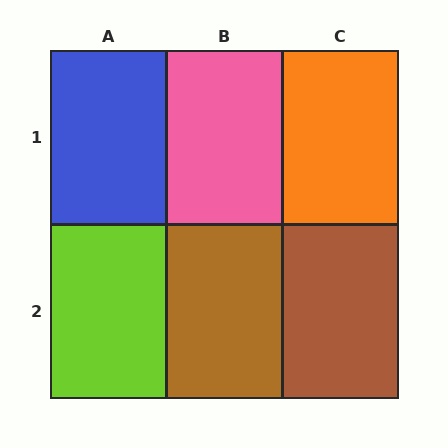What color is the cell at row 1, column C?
Orange.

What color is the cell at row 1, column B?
Pink.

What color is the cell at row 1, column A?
Blue.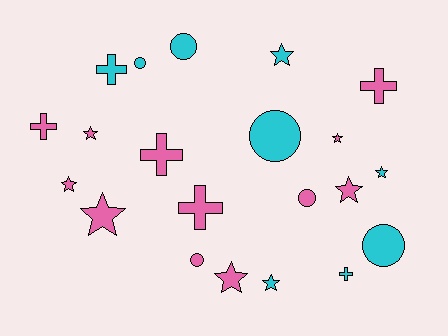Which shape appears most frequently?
Star, with 9 objects.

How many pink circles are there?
There are 2 pink circles.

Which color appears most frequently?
Pink, with 12 objects.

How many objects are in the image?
There are 21 objects.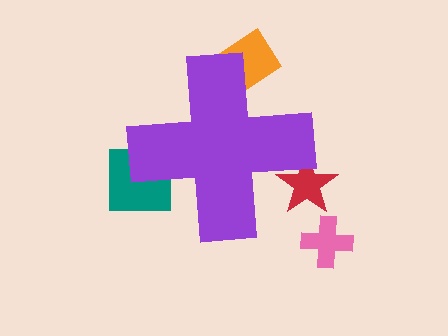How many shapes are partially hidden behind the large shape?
3 shapes are partially hidden.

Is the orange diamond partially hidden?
Yes, the orange diamond is partially hidden behind the purple cross.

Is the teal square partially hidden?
Yes, the teal square is partially hidden behind the purple cross.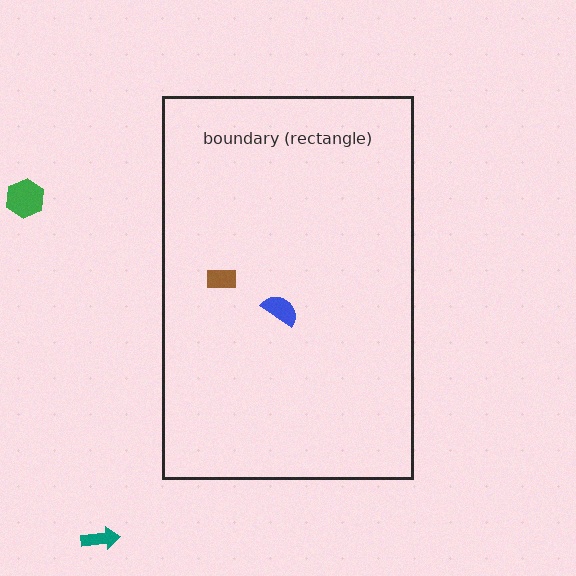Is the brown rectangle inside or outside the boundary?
Inside.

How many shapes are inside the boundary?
2 inside, 2 outside.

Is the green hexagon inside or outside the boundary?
Outside.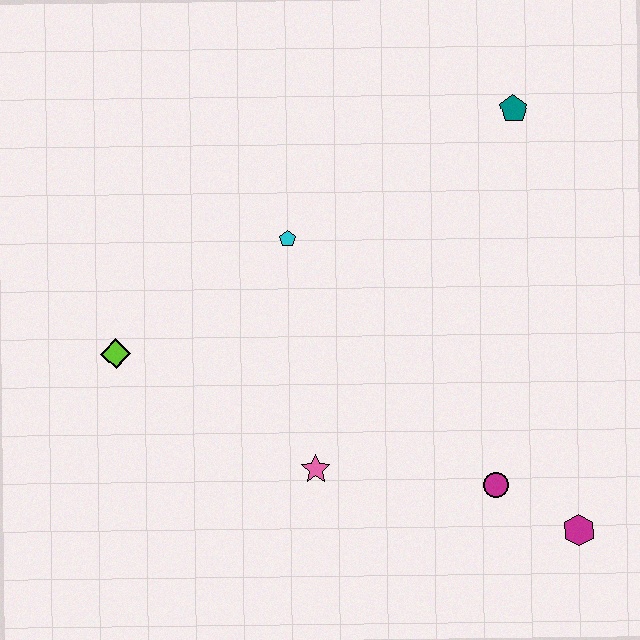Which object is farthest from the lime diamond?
The magenta hexagon is farthest from the lime diamond.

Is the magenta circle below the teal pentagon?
Yes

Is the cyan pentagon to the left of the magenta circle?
Yes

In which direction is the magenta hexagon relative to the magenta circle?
The magenta hexagon is to the right of the magenta circle.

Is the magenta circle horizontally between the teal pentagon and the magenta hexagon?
No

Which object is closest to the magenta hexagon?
The magenta circle is closest to the magenta hexagon.